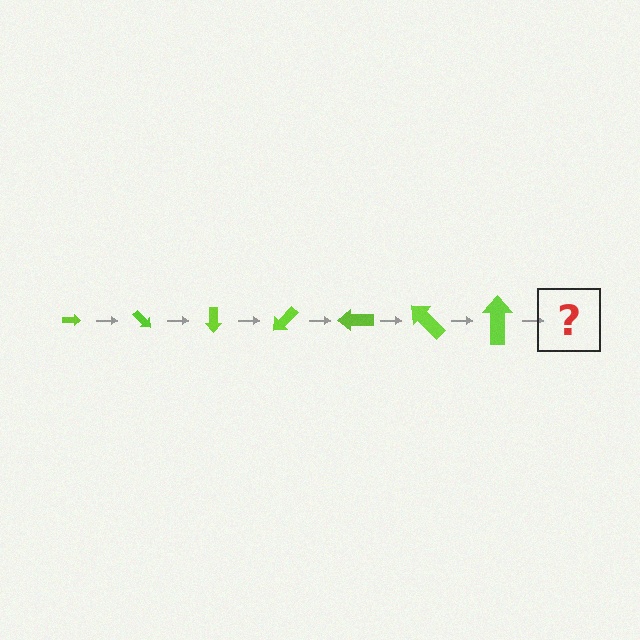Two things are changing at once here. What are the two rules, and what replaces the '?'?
The two rules are that the arrow grows larger each step and it rotates 45 degrees each step. The '?' should be an arrow, larger than the previous one and rotated 315 degrees from the start.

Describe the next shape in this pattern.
It should be an arrow, larger than the previous one and rotated 315 degrees from the start.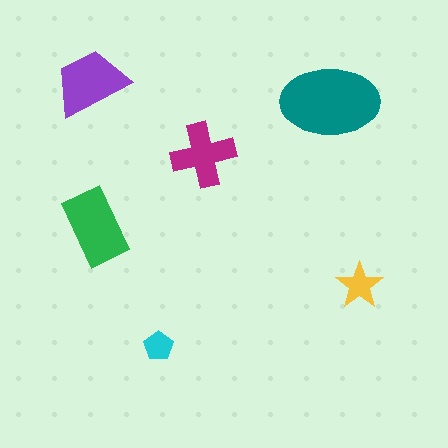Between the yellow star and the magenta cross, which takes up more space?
The magenta cross.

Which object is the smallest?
The cyan pentagon.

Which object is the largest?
The teal ellipse.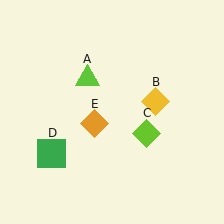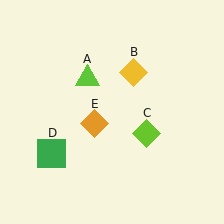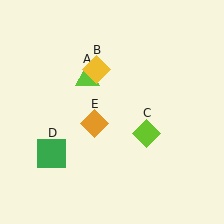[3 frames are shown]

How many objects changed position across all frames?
1 object changed position: yellow diamond (object B).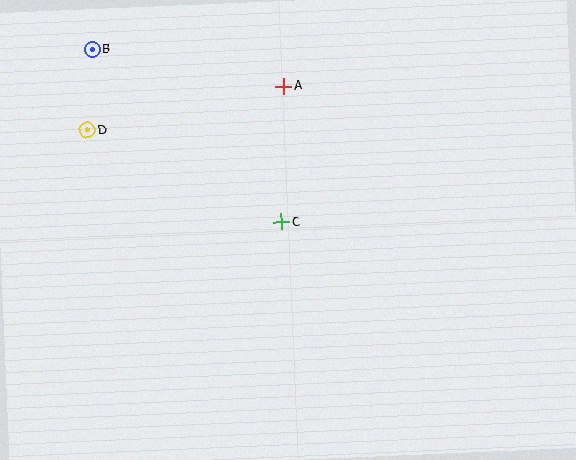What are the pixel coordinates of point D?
Point D is at (87, 130).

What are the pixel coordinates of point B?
Point B is at (92, 49).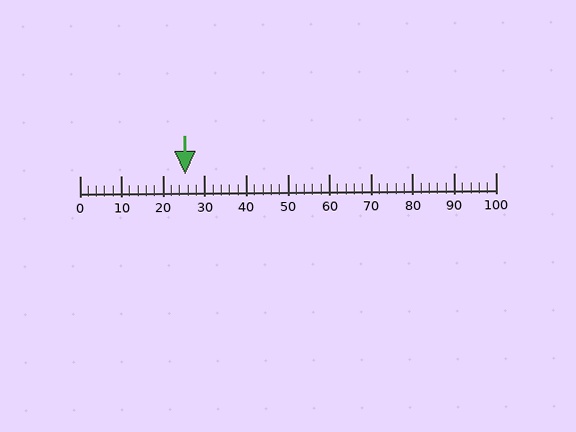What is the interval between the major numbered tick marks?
The major tick marks are spaced 10 units apart.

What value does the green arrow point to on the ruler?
The green arrow points to approximately 25.